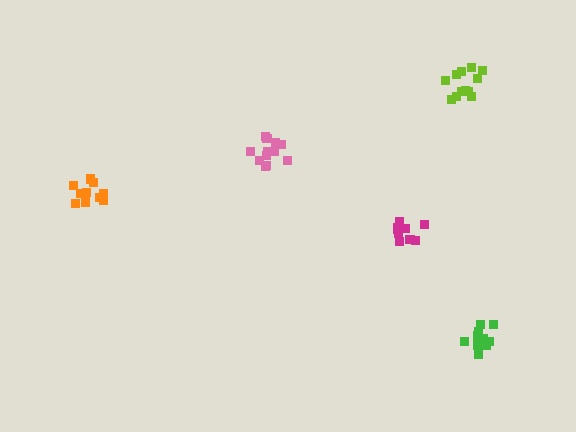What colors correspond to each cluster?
The clusters are colored: magenta, green, lime, pink, orange.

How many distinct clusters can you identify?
There are 5 distinct clusters.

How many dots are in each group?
Group 1: 10 dots, Group 2: 11 dots, Group 3: 12 dots, Group 4: 12 dots, Group 5: 10 dots (55 total).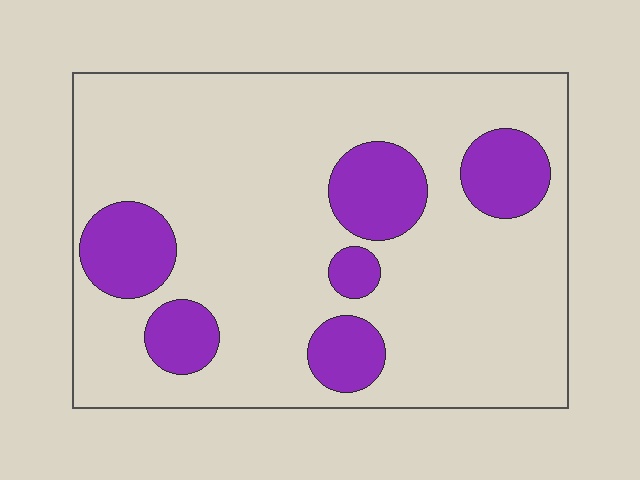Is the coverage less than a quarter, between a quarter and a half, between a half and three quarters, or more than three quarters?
Less than a quarter.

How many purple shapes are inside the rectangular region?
6.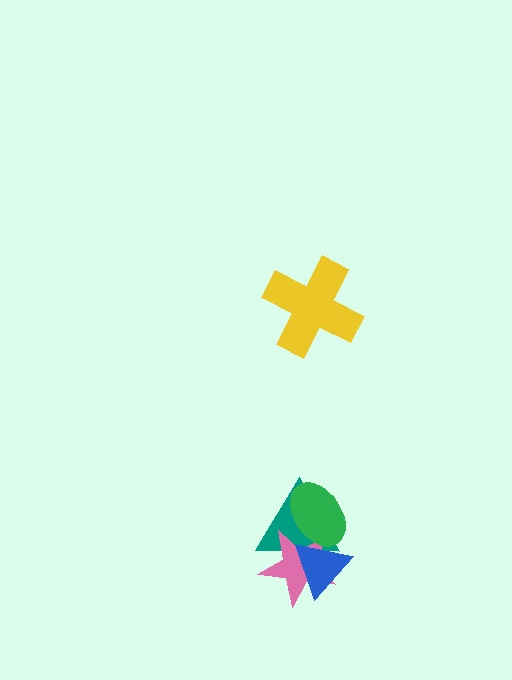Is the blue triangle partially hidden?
No, no other shape covers it.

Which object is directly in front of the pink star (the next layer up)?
The green ellipse is directly in front of the pink star.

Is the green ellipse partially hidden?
Yes, it is partially covered by another shape.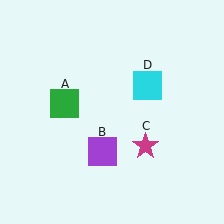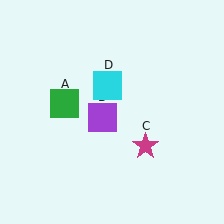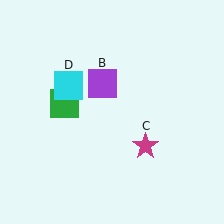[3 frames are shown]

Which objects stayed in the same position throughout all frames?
Green square (object A) and magenta star (object C) remained stationary.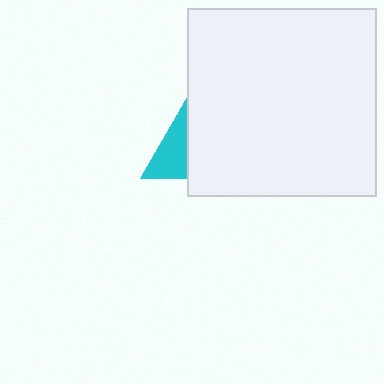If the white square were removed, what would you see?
You would see the complete cyan triangle.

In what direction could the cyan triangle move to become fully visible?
The cyan triangle could move left. That would shift it out from behind the white square entirely.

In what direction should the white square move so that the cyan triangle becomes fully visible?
The white square should move right. That is the shortest direction to clear the overlap and leave the cyan triangle fully visible.